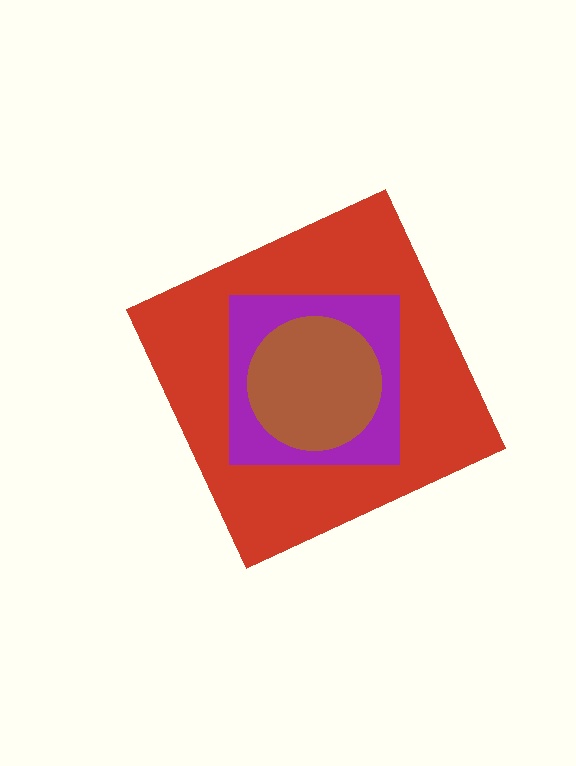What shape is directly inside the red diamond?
The purple square.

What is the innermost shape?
The brown circle.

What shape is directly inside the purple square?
The brown circle.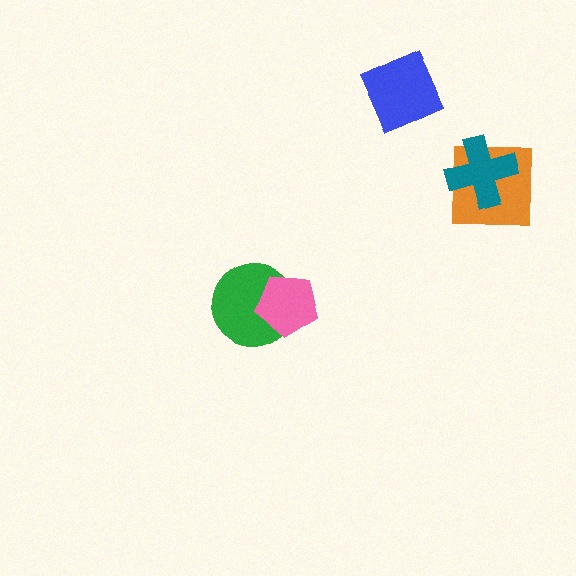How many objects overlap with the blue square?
0 objects overlap with the blue square.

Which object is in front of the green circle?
The pink pentagon is in front of the green circle.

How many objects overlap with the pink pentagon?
1 object overlaps with the pink pentagon.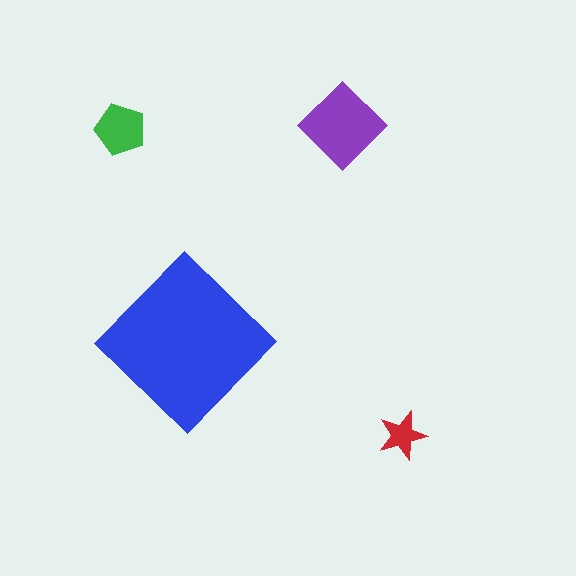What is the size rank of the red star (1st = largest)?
4th.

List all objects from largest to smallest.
The blue diamond, the purple diamond, the green pentagon, the red star.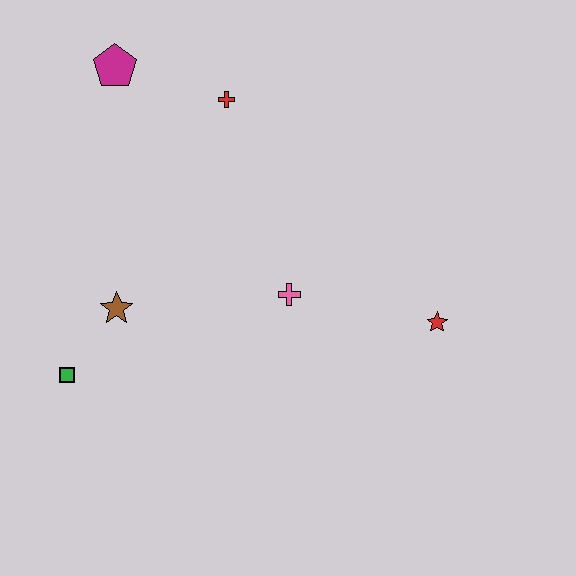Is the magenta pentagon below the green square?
No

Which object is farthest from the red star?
The magenta pentagon is farthest from the red star.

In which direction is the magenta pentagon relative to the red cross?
The magenta pentagon is to the left of the red cross.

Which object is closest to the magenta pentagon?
The red cross is closest to the magenta pentagon.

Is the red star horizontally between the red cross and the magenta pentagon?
No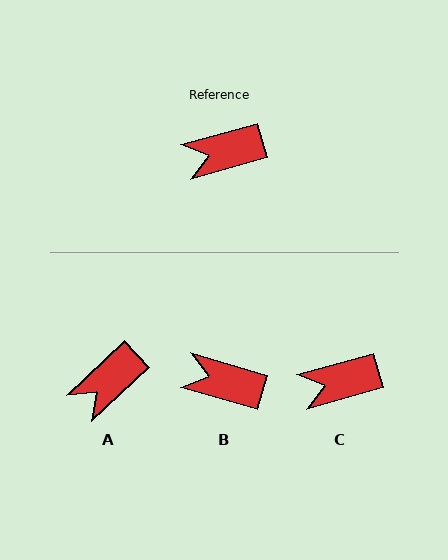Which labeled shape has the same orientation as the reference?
C.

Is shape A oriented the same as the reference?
No, it is off by about 28 degrees.